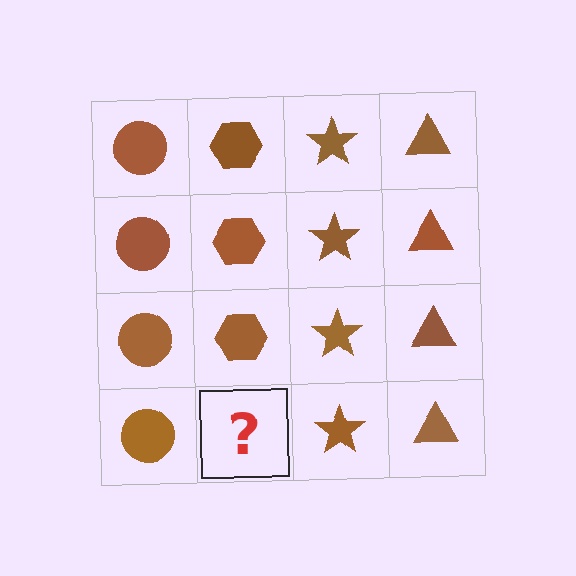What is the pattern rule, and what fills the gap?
The rule is that each column has a consistent shape. The gap should be filled with a brown hexagon.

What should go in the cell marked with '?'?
The missing cell should contain a brown hexagon.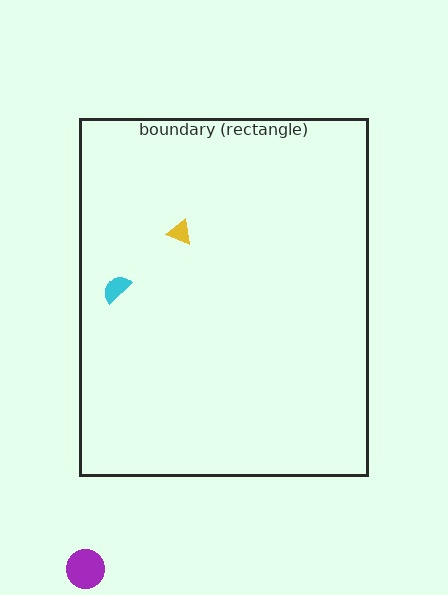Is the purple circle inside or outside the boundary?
Outside.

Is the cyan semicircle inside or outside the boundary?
Inside.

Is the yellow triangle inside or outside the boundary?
Inside.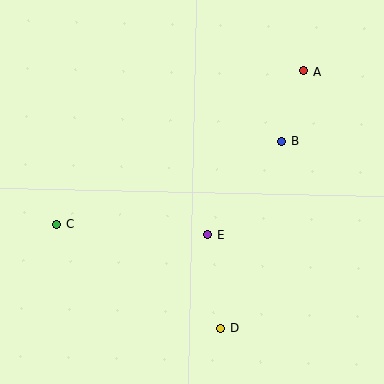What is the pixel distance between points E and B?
The distance between E and B is 119 pixels.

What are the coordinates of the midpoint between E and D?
The midpoint between E and D is at (214, 281).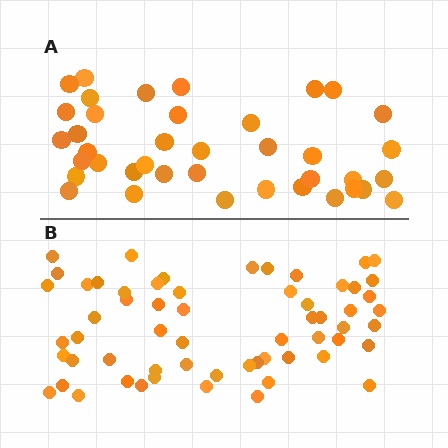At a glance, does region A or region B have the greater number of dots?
Region B (the bottom region) has more dots.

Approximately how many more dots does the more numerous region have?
Region B has approximately 20 more dots than region A.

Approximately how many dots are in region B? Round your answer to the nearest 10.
About 60 dots.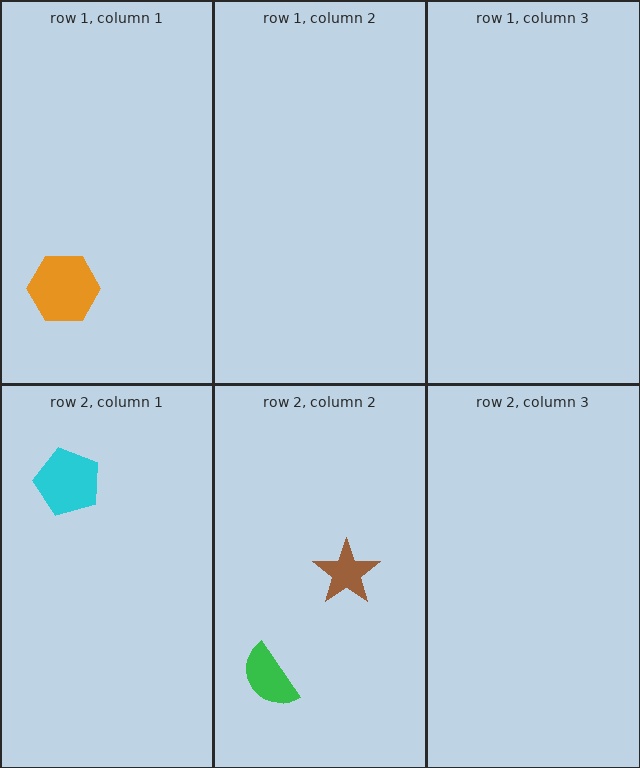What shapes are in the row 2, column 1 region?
The cyan pentagon.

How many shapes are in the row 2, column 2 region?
2.